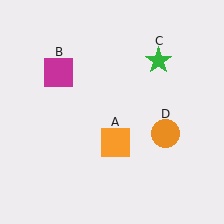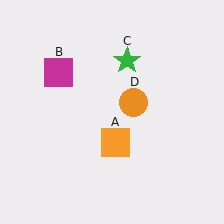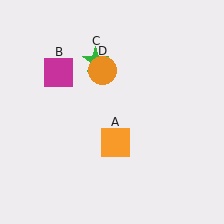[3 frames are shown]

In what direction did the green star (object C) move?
The green star (object C) moved left.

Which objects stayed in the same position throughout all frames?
Orange square (object A) and magenta square (object B) remained stationary.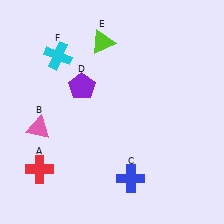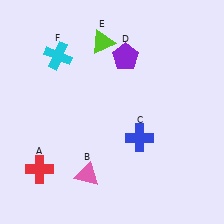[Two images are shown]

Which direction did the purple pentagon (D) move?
The purple pentagon (D) moved right.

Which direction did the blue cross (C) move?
The blue cross (C) moved up.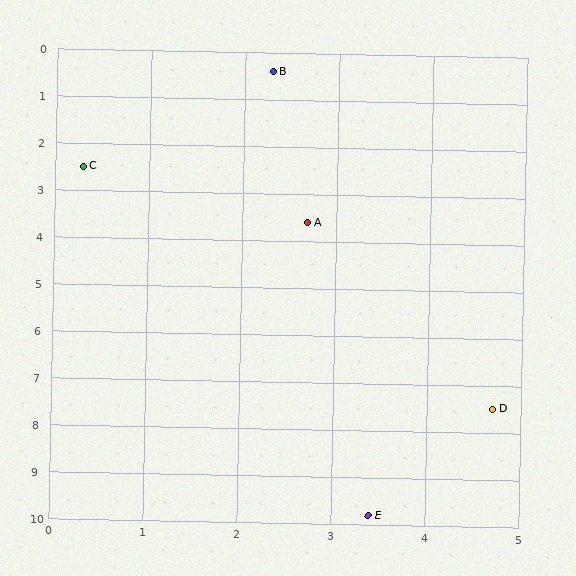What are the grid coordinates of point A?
Point A is at approximately (2.7, 3.6).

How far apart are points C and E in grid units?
Points C and E are about 7.9 grid units apart.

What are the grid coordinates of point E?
Point E is at approximately (3.4, 9.8).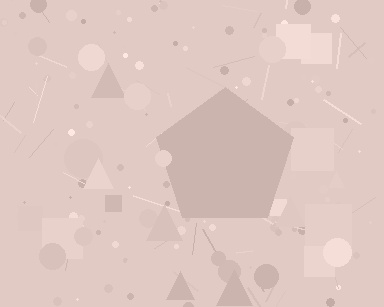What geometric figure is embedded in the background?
A pentagon is embedded in the background.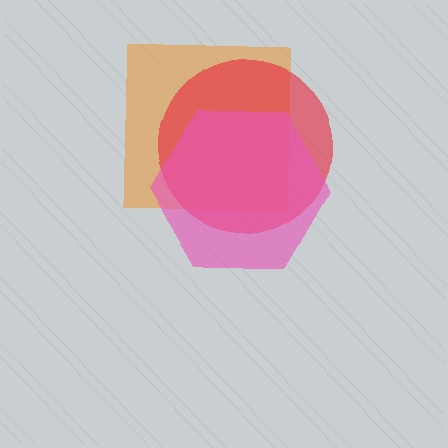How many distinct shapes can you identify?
There are 3 distinct shapes: an orange square, a red circle, a pink hexagon.